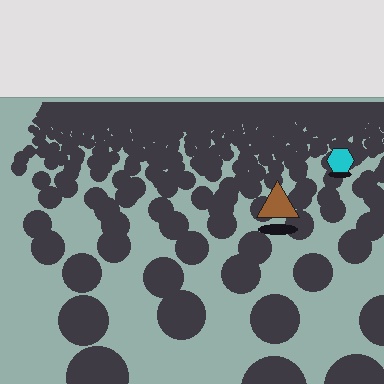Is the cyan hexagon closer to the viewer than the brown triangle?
No. The brown triangle is closer — you can tell from the texture gradient: the ground texture is coarser near it.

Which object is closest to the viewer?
The brown triangle is closest. The texture marks near it are larger and more spread out.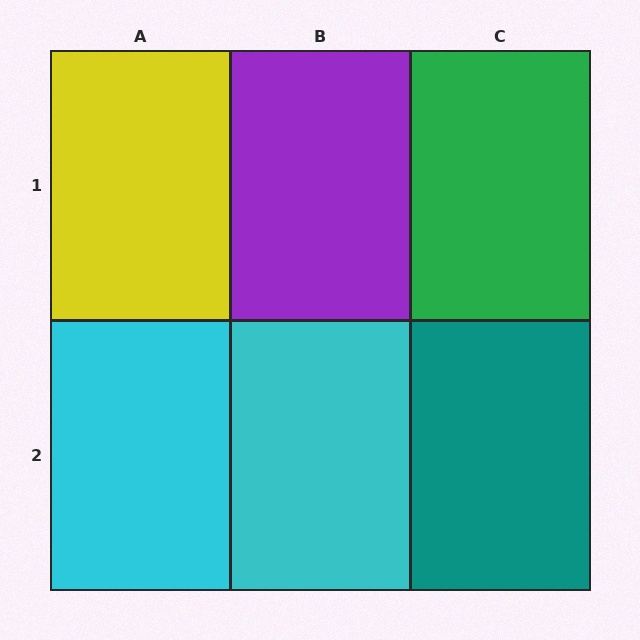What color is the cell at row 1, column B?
Purple.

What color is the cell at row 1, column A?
Yellow.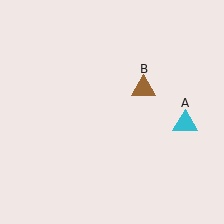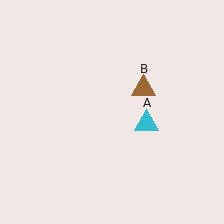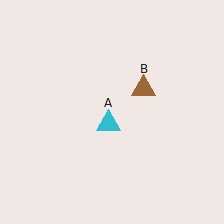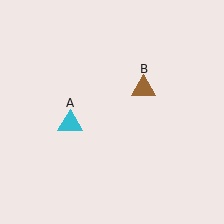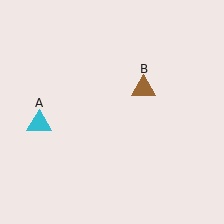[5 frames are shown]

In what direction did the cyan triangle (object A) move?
The cyan triangle (object A) moved left.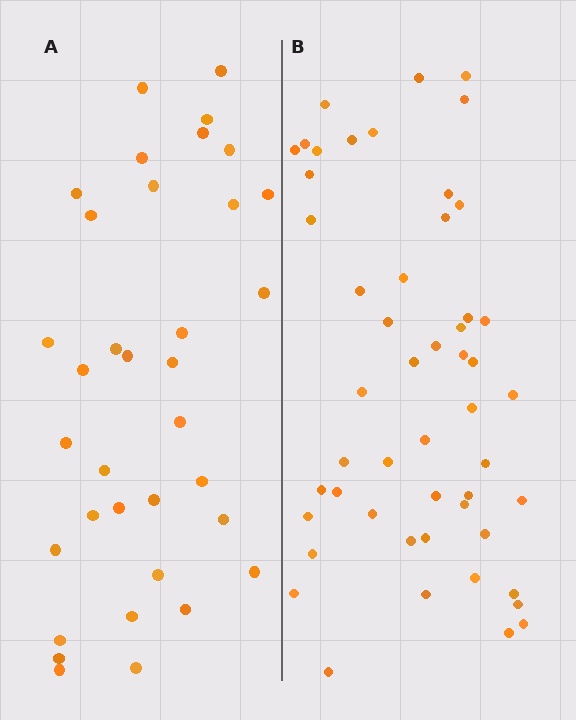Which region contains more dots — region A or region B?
Region B (the right region) has more dots.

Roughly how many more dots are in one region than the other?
Region B has approximately 15 more dots than region A.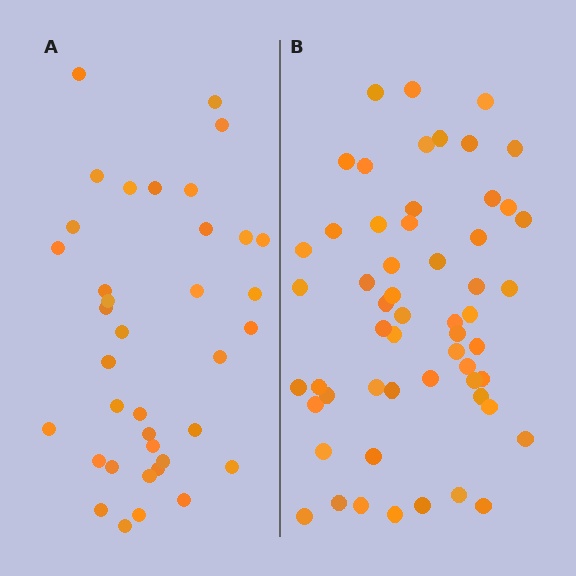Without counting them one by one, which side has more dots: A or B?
Region B (the right region) has more dots.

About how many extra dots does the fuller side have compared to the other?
Region B has approximately 20 more dots than region A.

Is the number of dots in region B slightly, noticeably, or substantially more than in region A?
Region B has substantially more. The ratio is roughly 1.5 to 1.